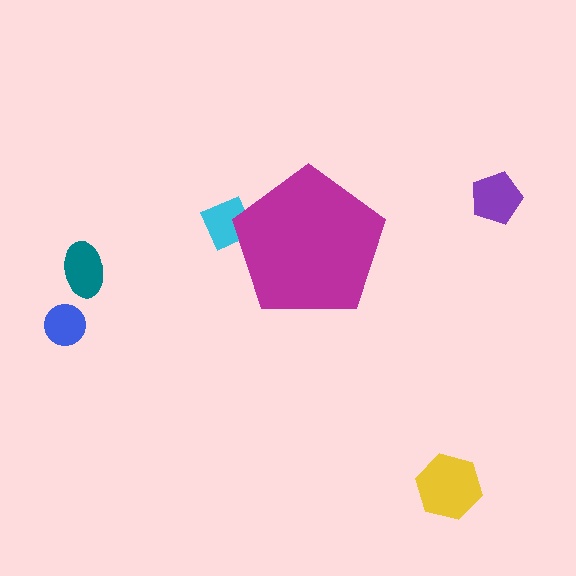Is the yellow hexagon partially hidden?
No, the yellow hexagon is fully visible.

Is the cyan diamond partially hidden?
Yes, the cyan diamond is partially hidden behind the magenta pentagon.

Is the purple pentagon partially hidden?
No, the purple pentagon is fully visible.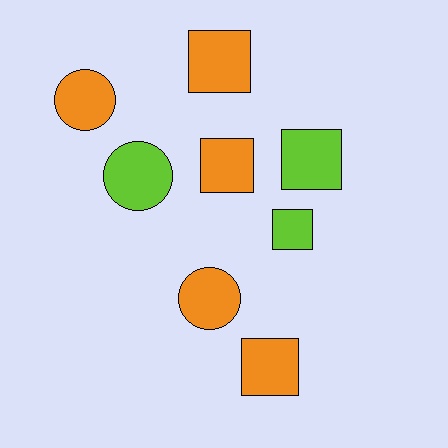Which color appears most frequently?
Orange, with 5 objects.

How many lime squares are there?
There are 2 lime squares.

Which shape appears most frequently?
Square, with 5 objects.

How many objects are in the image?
There are 8 objects.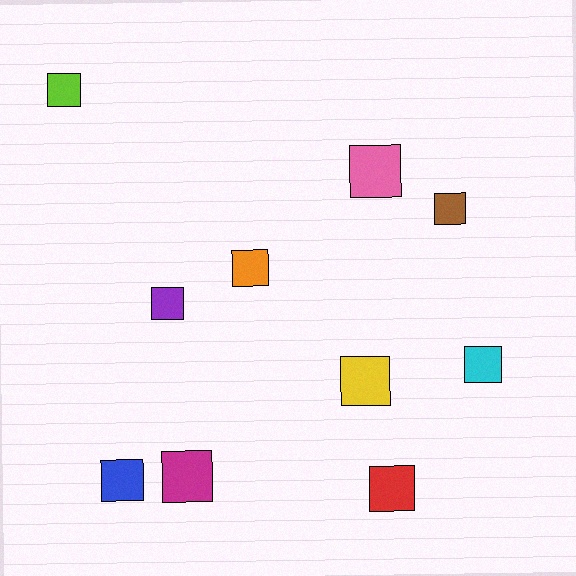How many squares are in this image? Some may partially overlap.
There are 10 squares.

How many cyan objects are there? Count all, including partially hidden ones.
There is 1 cyan object.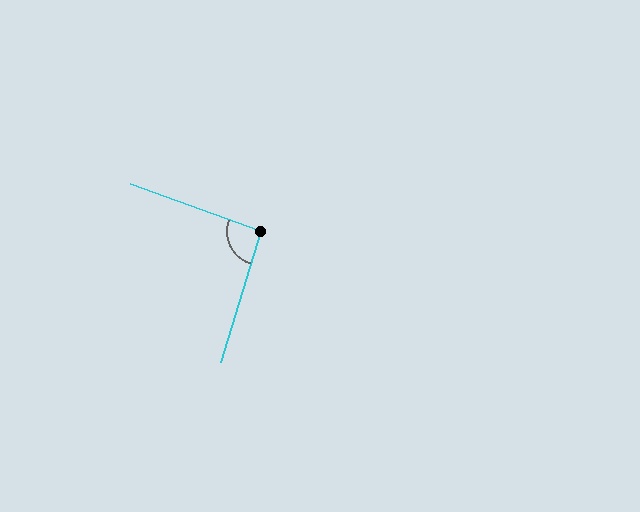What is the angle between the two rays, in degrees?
Approximately 93 degrees.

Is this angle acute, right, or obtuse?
It is approximately a right angle.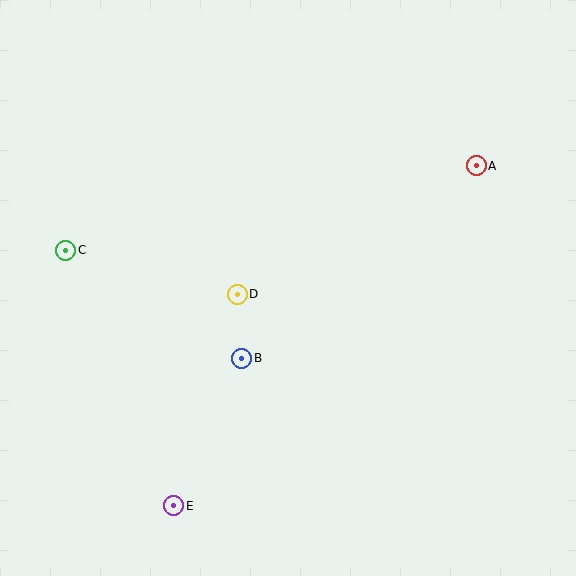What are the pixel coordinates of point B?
Point B is at (242, 358).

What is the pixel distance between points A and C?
The distance between A and C is 419 pixels.